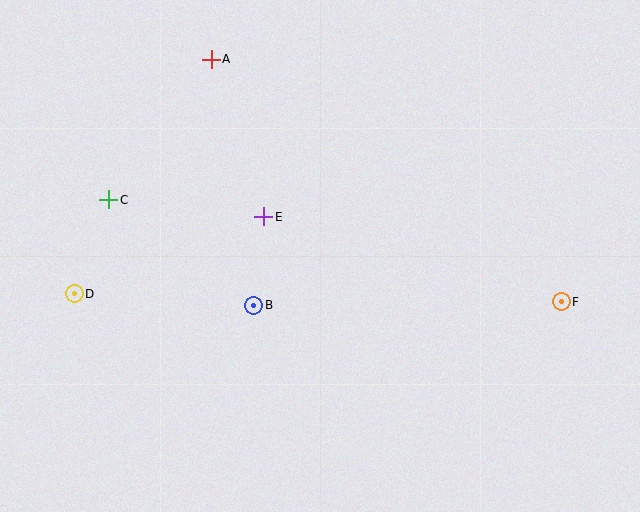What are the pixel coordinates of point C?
Point C is at (109, 200).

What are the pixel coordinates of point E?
Point E is at (264, 217).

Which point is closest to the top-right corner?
Point F is closest to the top-right corner.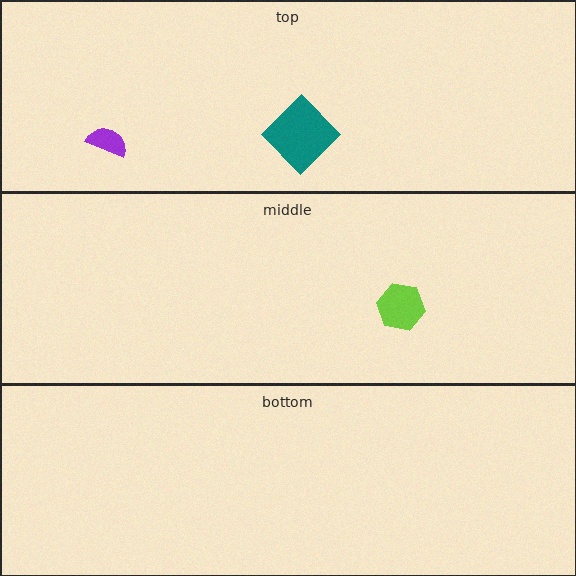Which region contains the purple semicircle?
The top region.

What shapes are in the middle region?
The lime hexagon.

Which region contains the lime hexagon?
The middle region.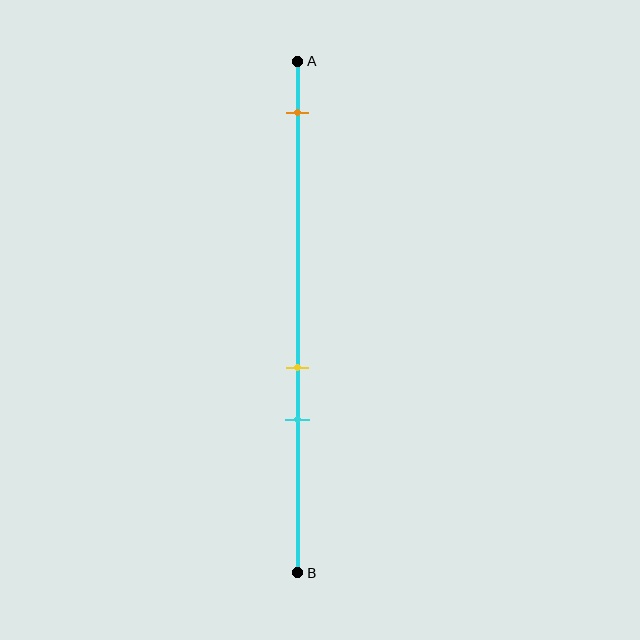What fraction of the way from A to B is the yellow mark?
The yellow mark is approximately 60% (0.6) of the way from A to B.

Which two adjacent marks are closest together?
The yellow and cyan marks are the closest adjacent pair.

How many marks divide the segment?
There are 3 marks dividing the segment.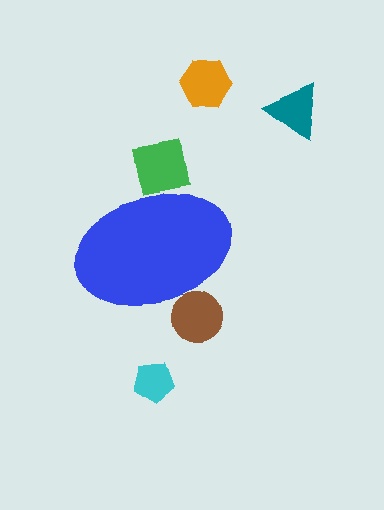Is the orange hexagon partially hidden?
No, the orange hexagon is fully visible.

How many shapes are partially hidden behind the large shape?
2 shapes are partially hidden.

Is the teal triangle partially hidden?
No, the teal triangle is fully visible.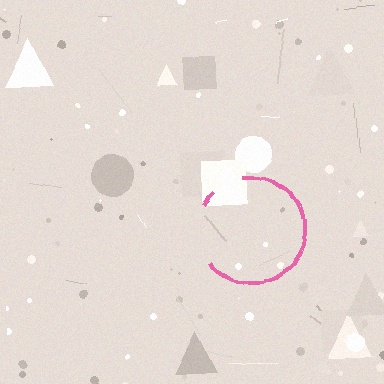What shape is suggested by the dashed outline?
The dashed outline suggests a circle.